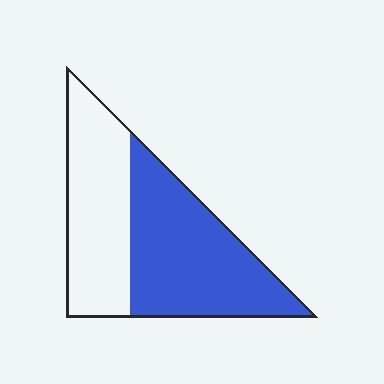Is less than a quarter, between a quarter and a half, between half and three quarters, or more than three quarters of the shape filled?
Between half and three quarters.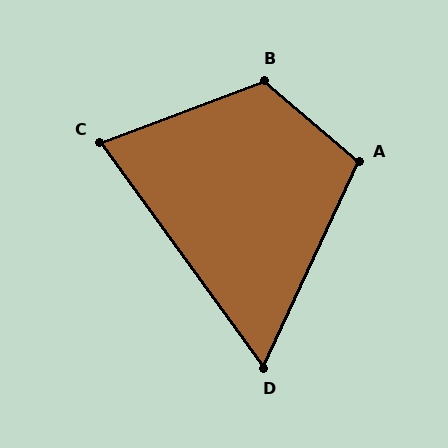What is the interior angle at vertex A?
Approximately 106 degrees (obtuse).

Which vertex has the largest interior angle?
B, at approximately 119 degrees.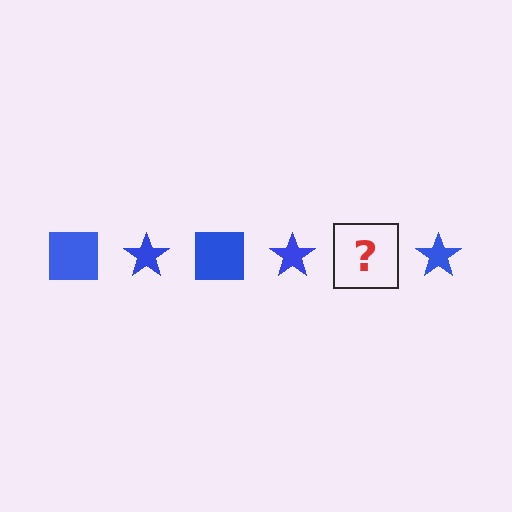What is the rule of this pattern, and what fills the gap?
The rule is that the pattern cycles through square, star shapes in blue. The gap should be filled with a blue square.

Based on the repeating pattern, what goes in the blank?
The blank should be a blue square.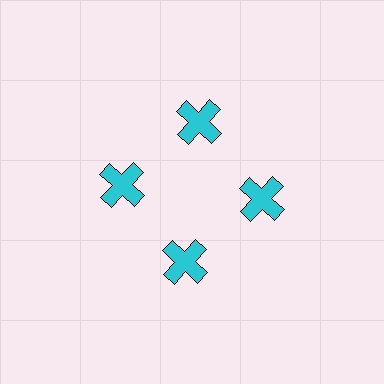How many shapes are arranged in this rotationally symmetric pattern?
There are 4 shapes, arranged in 4 groups of 1.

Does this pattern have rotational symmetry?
Yes, this pattern has 4-fold rotational symmetry. It looks the same after rotating 90 degrees around the center.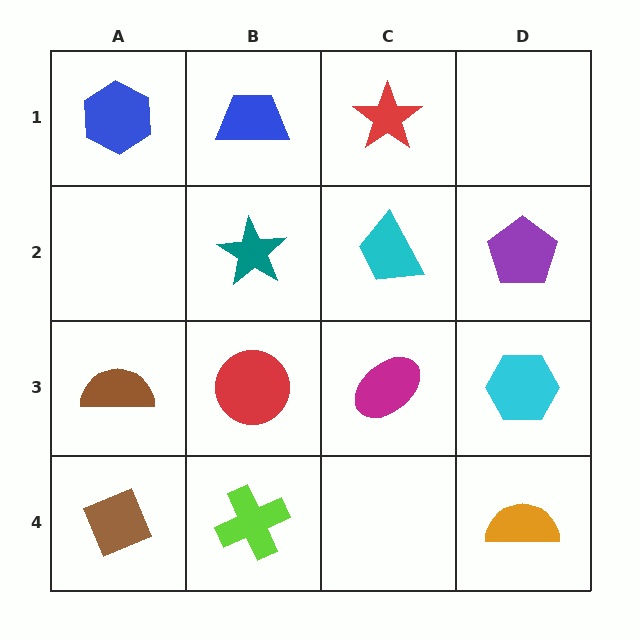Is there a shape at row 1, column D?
No, that cell is empty.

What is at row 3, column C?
A magenta ellipse.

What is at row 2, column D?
A purple pentagon.